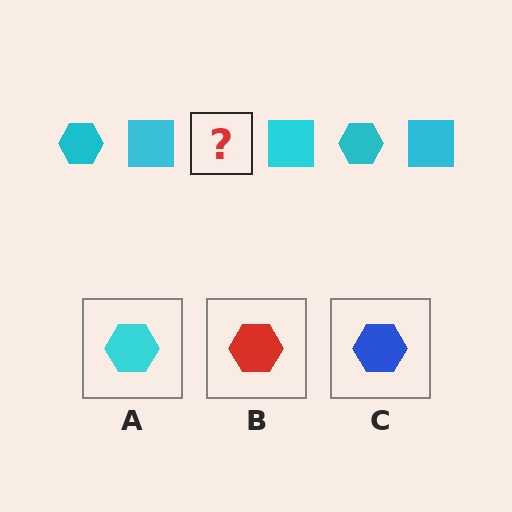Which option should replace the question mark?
Option A.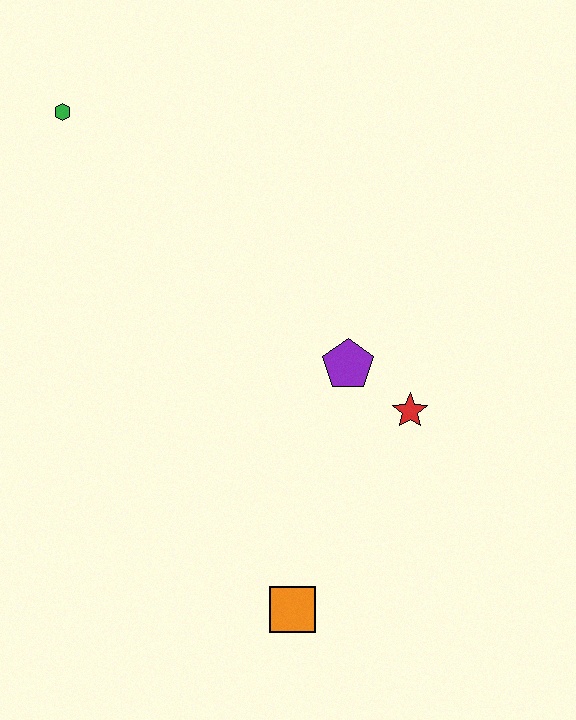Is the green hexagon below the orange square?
No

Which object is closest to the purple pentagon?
The red star is closest to the purple pentagon.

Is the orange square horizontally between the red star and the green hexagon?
Yes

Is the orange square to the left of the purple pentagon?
Yes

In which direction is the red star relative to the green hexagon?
The red star is to the right of the green hexagon.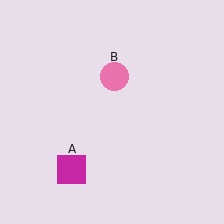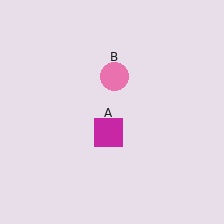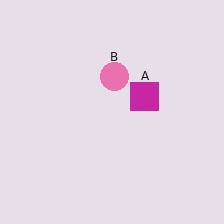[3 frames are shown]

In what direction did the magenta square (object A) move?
The magenta square (object A) moved up and to the right.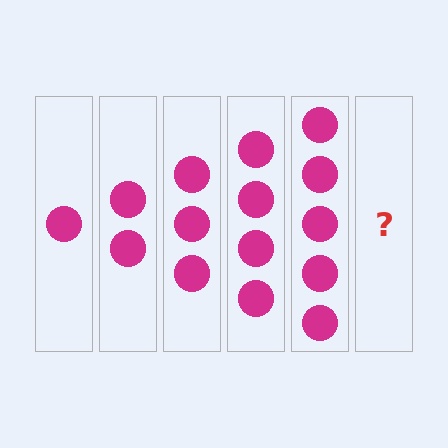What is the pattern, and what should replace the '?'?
The pattern is that each step adds one more circle. The '?' should be 6 circles.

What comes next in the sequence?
The next element should be 6 circles.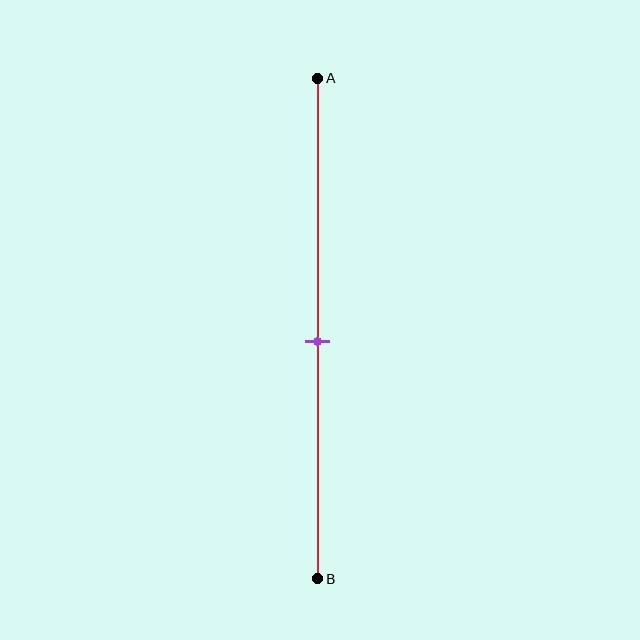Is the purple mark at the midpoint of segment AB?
Yes, the mark is approximately at the midpoint.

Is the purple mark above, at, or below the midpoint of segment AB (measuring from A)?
The purple mark is approximately at the midpoint of segment AB.